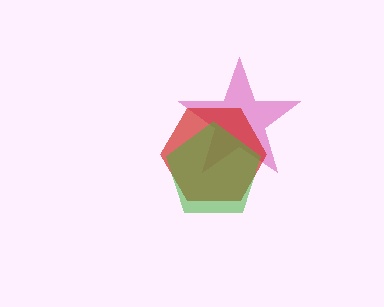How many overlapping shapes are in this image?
There are 3 overlapping shapes in the image.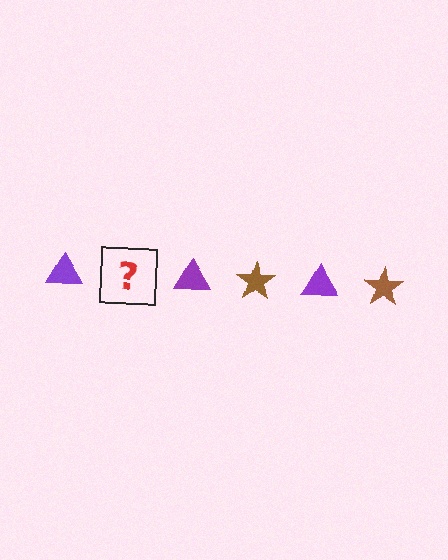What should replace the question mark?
The question mark should be replaced with a brown star.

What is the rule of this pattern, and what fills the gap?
The rule is that the pattern alternates between purple triangle and brown star. The gap should be filled with a brown star.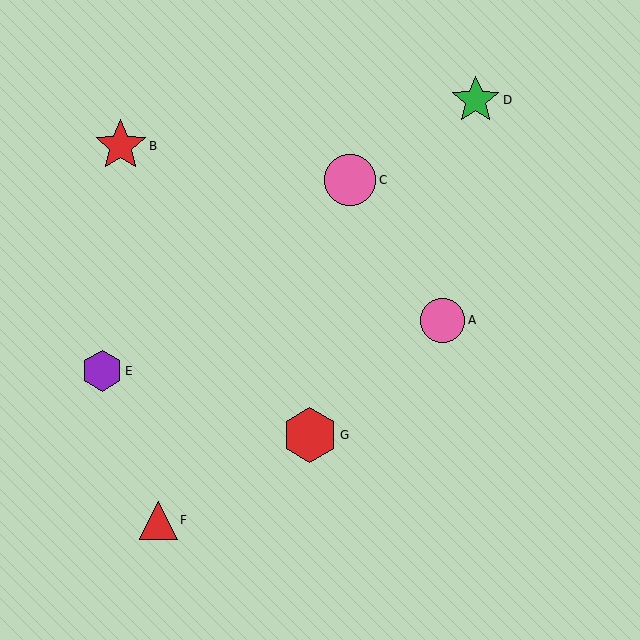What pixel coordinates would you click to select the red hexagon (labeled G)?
Click at (310, 435) to select the red hexagon G.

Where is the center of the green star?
The center of the green star is at (476, 100).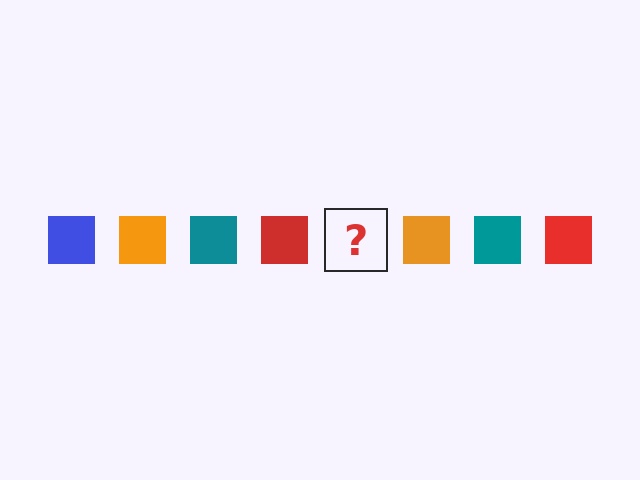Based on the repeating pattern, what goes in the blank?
The blank should be a blue square.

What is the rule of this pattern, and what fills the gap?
The rule is that the pattern cycles through blue, orange, teal, red squares. The gap should be filled with a blue square.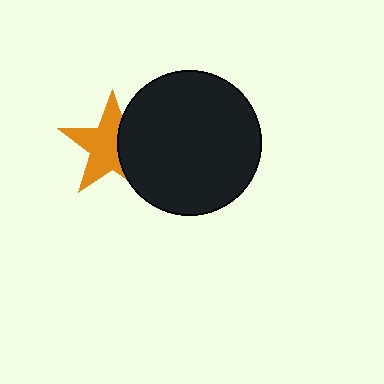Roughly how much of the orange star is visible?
About half of it is visible (roughly 64%).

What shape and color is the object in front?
The object in front is a black circle.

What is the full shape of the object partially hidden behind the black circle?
The partially hidden object is an orange star.